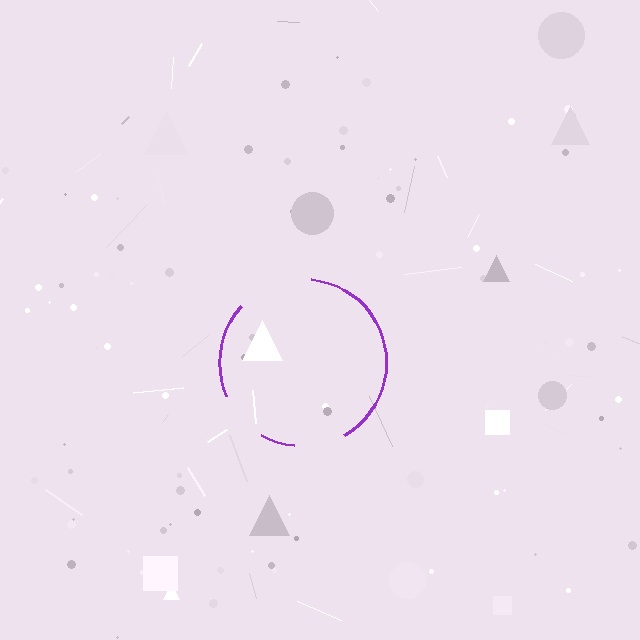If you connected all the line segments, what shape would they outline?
They would outline a circle.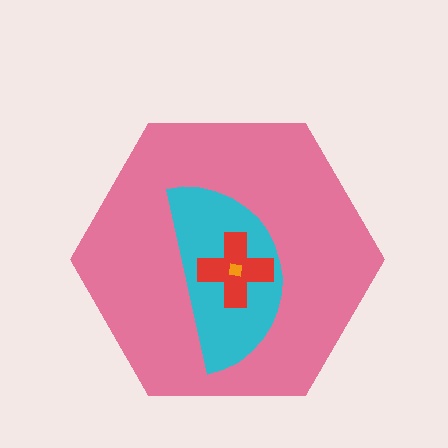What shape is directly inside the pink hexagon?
The cyan semicircle.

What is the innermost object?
The orange square.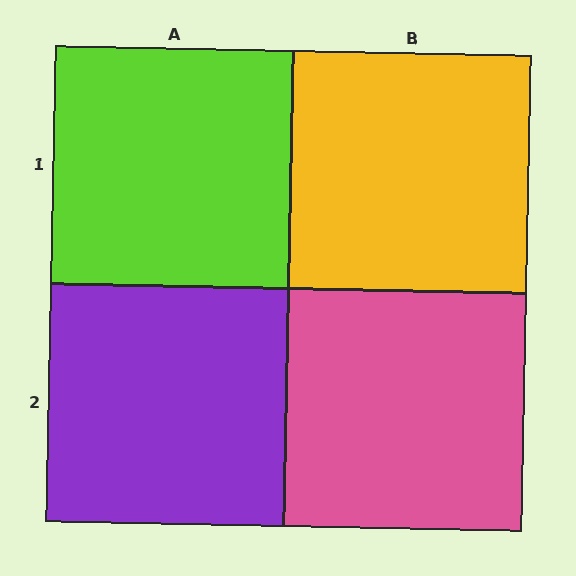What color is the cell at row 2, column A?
Purple.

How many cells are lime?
1 cell is lime.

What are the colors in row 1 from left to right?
Lime, yellow.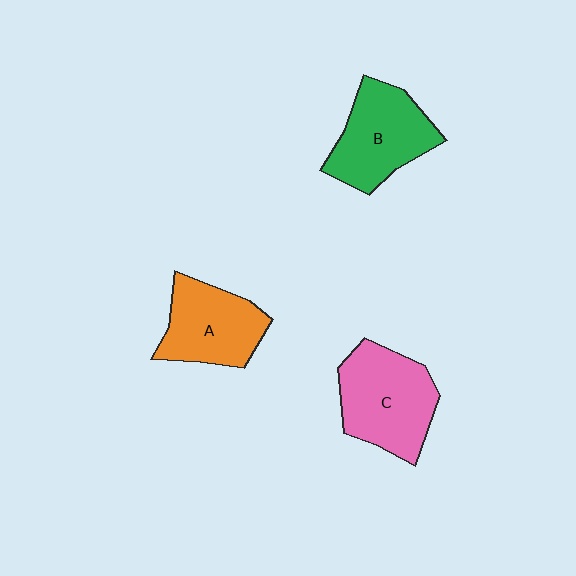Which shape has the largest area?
Shape C (pink).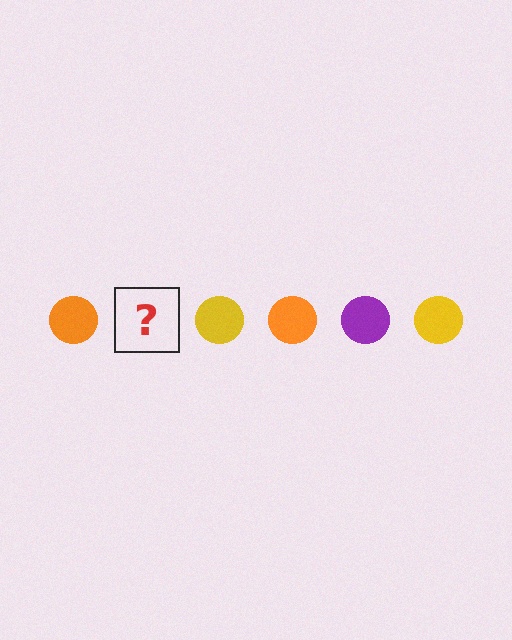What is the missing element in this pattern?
The missing element is a purple circle.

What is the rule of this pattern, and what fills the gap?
The rule is that the pattern cycles through orange, purple, yellow circles. The gap should be filled with a purple circle.